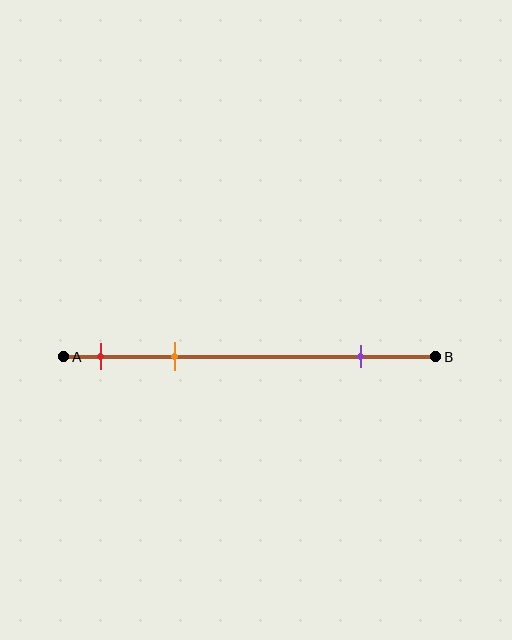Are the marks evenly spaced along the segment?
No, the marks are not evenly spaced.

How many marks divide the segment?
There are 3 marks dividing the segment.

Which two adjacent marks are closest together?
The red and orange marks are the closest adjacent pair.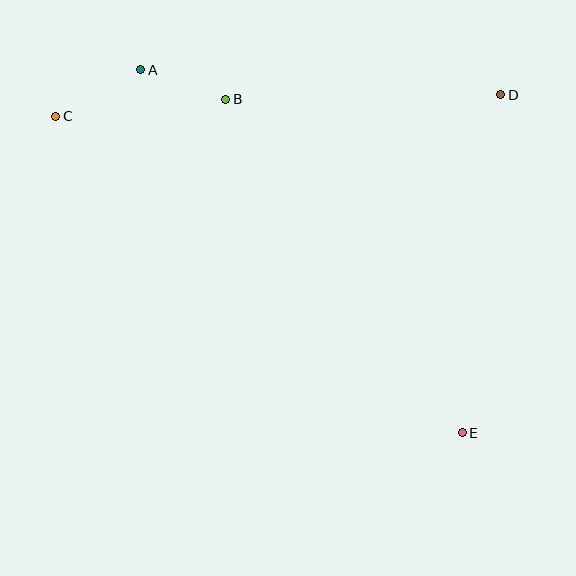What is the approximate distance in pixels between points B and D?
The distance between B and D is approximately 275 pixels.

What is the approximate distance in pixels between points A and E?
The distance between A and E is approximately 485 pixels.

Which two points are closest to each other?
Points A and B are closest to each other.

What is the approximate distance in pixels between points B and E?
The distance between B and E is approximately 409 pixels.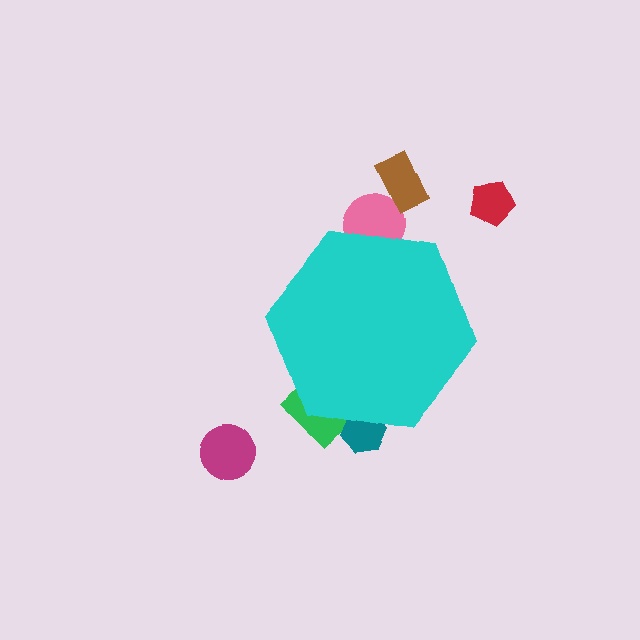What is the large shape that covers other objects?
A cyan hexagon.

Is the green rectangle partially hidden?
Yes, the green rectangle is partially hidden behind the cyan hexagon.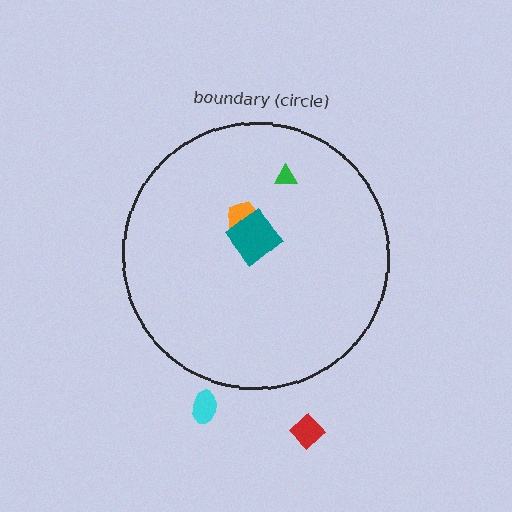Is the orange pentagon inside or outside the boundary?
Inside.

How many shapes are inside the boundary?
3 inside, 2 outside.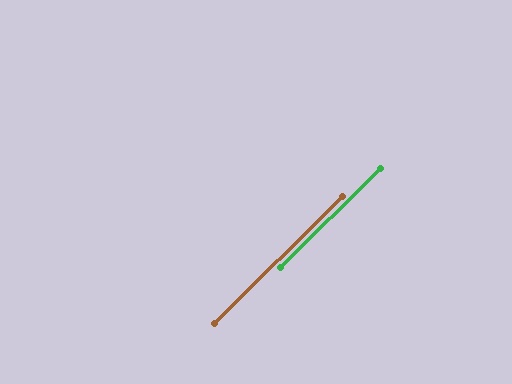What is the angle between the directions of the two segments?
Approximately 0 degrees.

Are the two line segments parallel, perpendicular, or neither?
Parallel — their directions differ by only 0.1°.